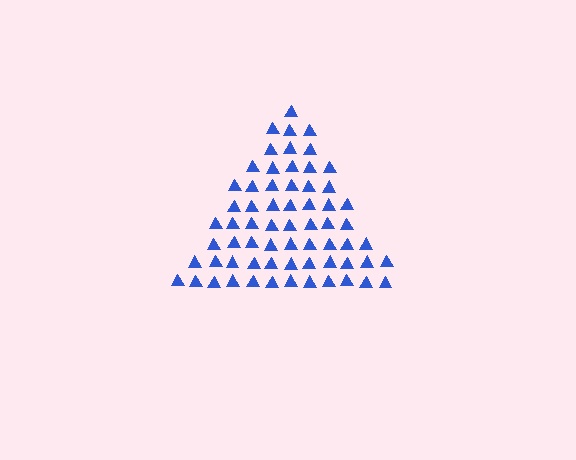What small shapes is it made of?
It is made of small triangles.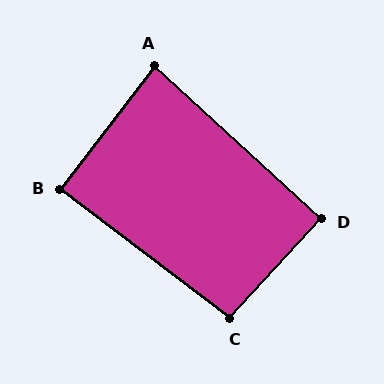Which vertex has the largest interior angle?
C, at approximately 95 degrees.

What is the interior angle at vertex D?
Approximately 90 degrees (approximately right).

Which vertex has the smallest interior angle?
A, at approximately 85 degrees.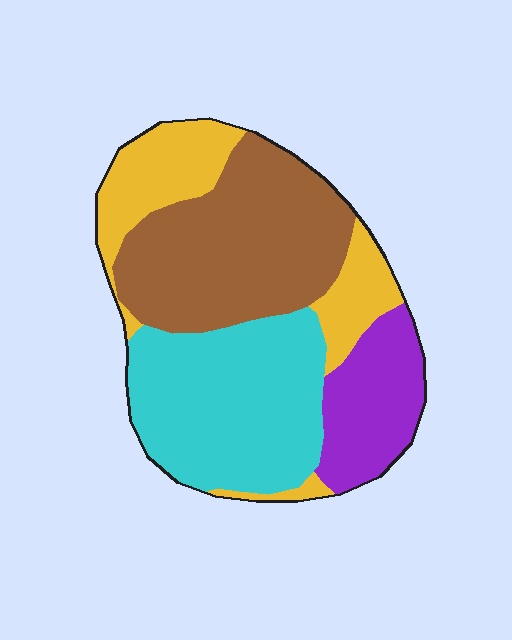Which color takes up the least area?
Purple, at roughly 15%.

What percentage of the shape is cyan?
Cyan takes up about one third (1/3) of the shape.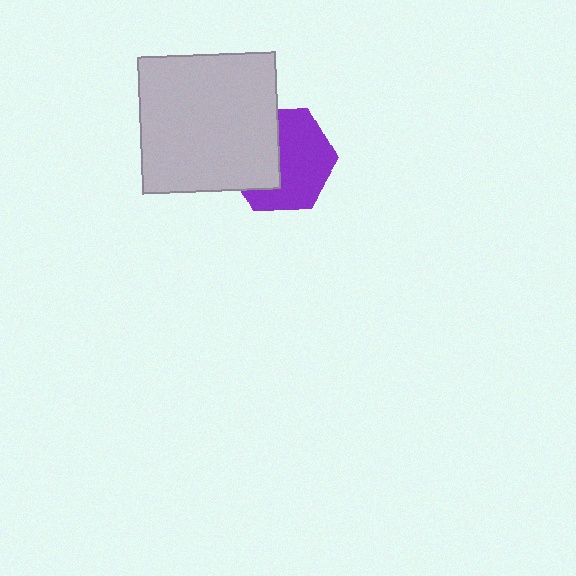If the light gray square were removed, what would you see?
You would see the complete purple hexagon.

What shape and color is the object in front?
The object in front is a light gray square.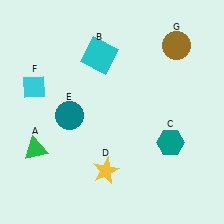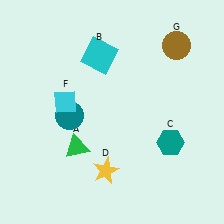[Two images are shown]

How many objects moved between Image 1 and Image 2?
2 objects moved between the two images.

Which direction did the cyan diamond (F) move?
The cyan diamond (F) moved right.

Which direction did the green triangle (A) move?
The green triangle (A) moved right.